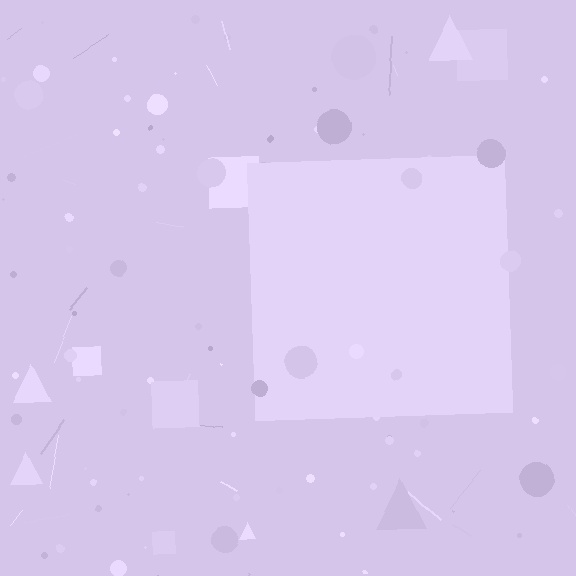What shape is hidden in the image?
A square is hidden in the image.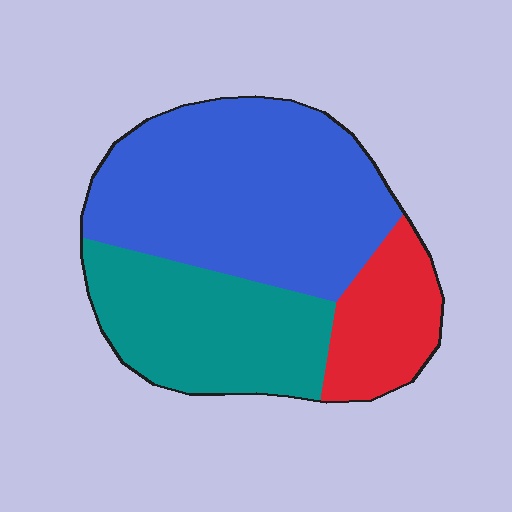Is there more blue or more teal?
Blue.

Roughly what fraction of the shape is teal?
Teal covers 31% of the shape.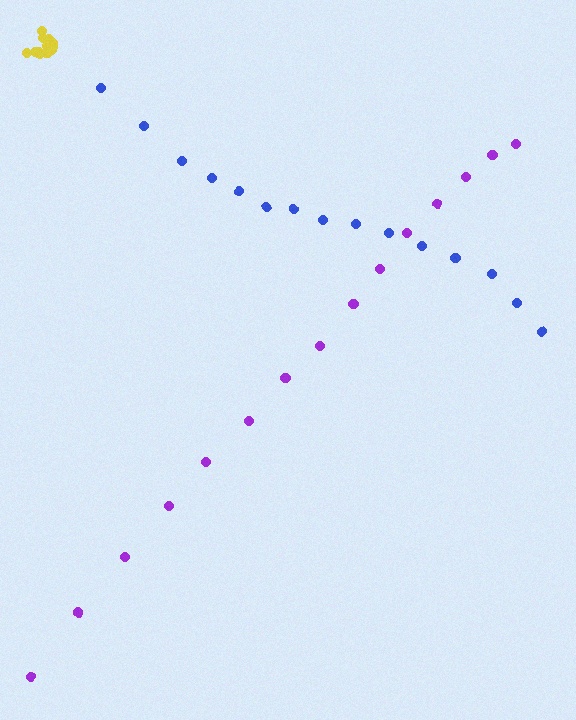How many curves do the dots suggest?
There are 3 distinct paths.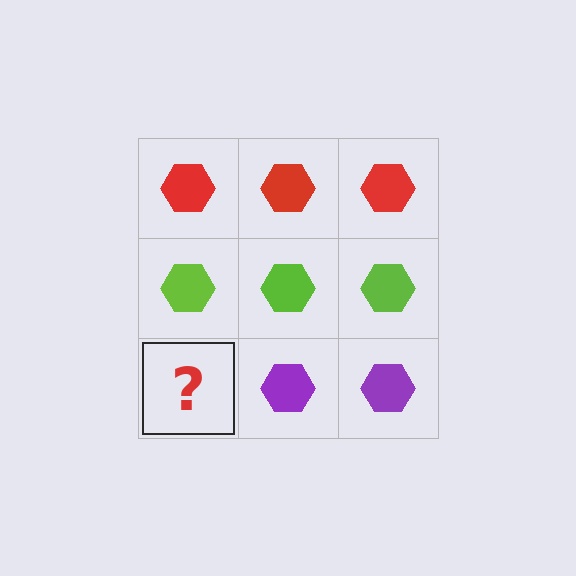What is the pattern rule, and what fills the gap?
The rule is that each row has a consistent color. The gap should be filled with a purple hexagon.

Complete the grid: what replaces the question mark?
The question mark should be replaced with a purple hexagon.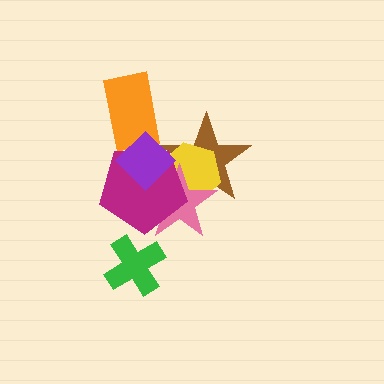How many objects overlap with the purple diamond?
5 objects overlap with the purple diamond.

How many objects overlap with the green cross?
0 objects overlap with the green cross.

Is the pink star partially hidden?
Yes, it is partially covered by another shape.